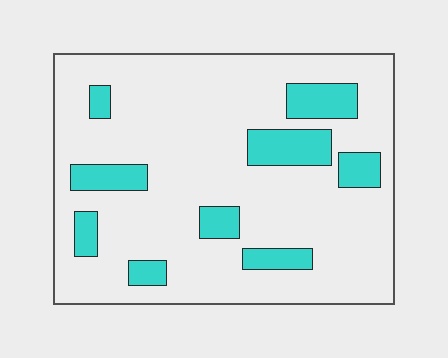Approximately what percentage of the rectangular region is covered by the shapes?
Approximately 20%.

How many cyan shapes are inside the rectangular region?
9.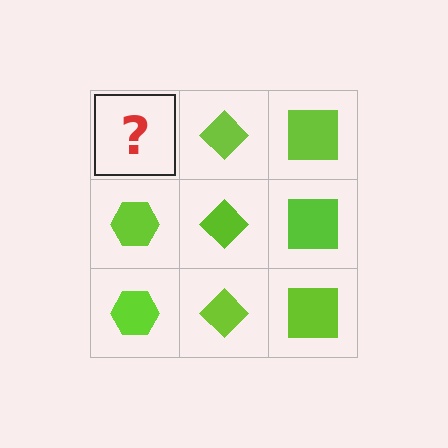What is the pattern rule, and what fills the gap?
The rule is that each column has a consistent shape. The gap should be filled with a lime hexagon.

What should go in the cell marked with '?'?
The missing cell should contain a lime hexagon.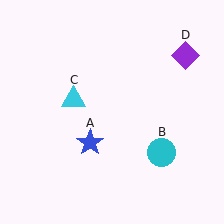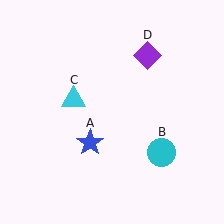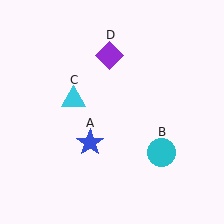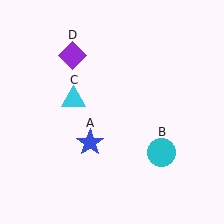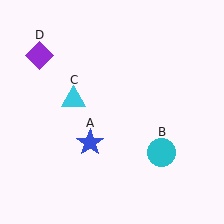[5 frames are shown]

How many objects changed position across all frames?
1 object changed position: purple diamond (object D).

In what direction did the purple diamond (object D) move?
The purple diamond (object D) moved left.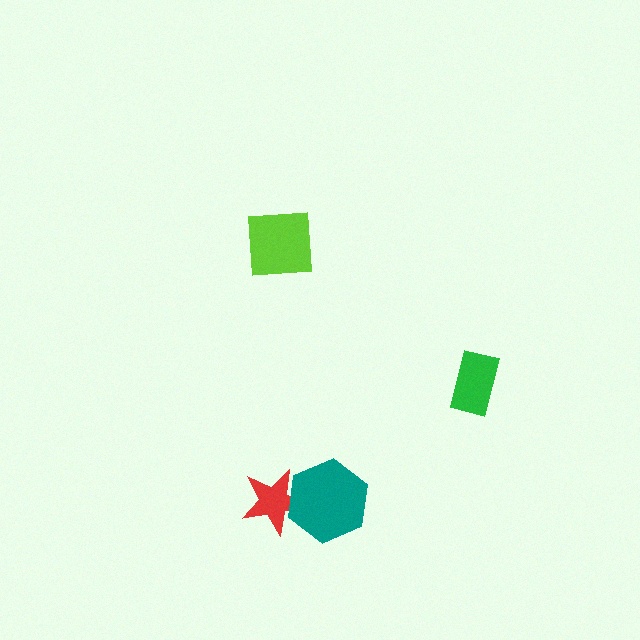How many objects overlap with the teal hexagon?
1 object overlaps with the teal hexagon.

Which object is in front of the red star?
The teal hexagon is in front of the red star.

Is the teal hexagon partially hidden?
No, no other shape covers it.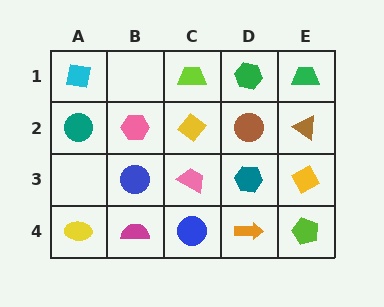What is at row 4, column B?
A magenta semicircle.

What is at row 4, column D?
An orange arrow.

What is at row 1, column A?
A cyan square.